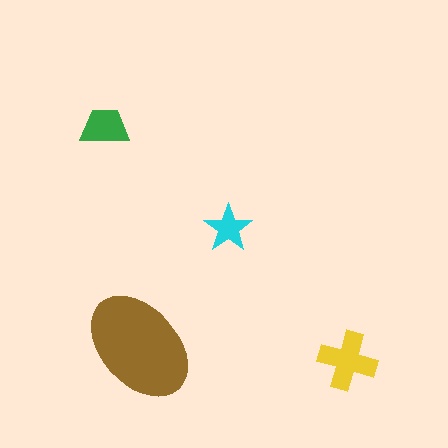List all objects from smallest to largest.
The cyan star, the green trapezoid, the yellow cross, the brown ellipse.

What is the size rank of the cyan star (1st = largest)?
4th.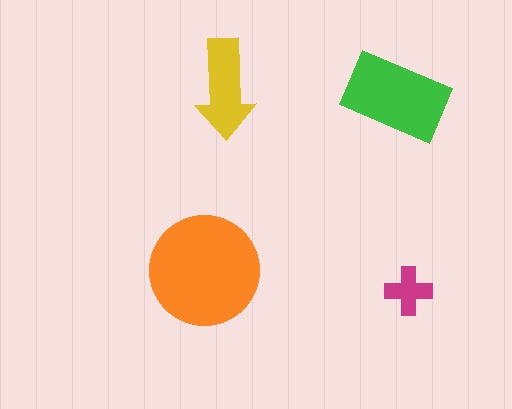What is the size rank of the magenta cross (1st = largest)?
4th.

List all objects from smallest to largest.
The magenta cross, the yellow arrow, the green rectangle, the orange circle.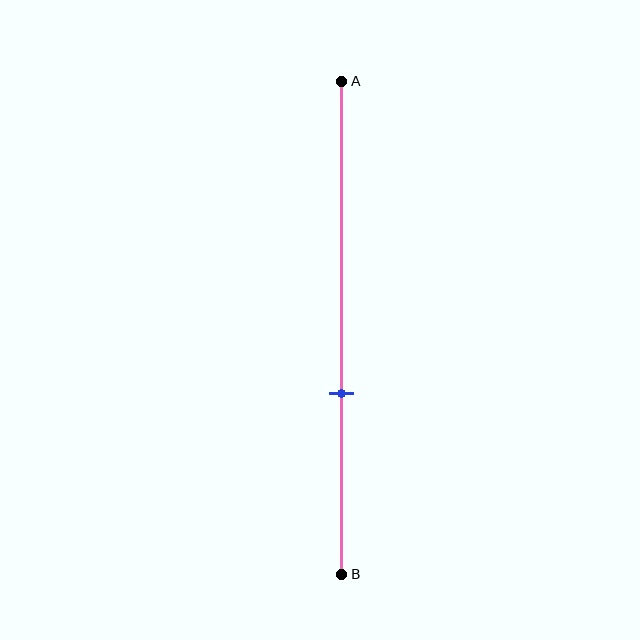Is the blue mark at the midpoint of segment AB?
No, the mark is at about 65% from A, not at the 50% midpoint.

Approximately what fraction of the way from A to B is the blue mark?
The blue mark is approximately 65% of the way from A to B.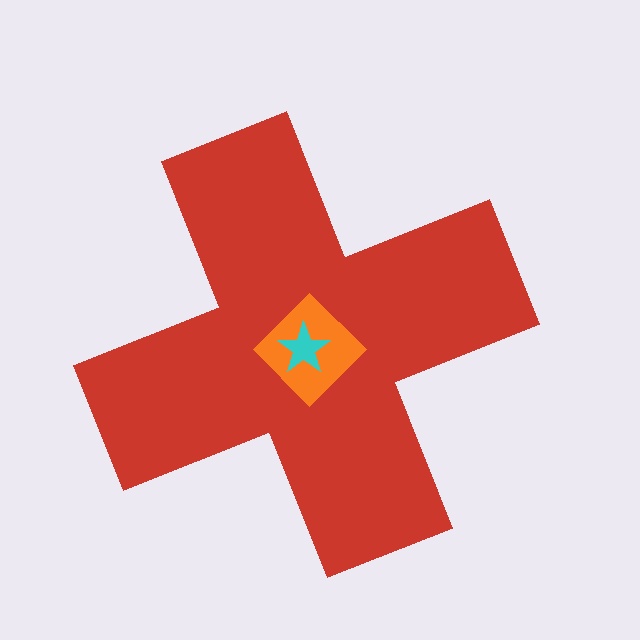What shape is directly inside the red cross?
The orange diamond.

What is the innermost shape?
The cyan star.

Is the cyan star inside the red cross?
Yes.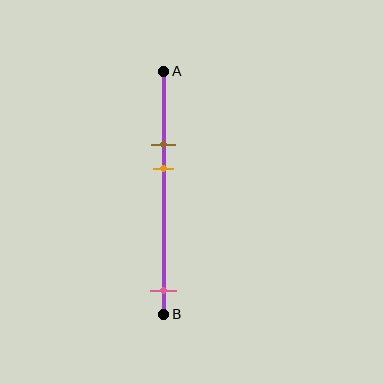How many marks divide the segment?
There are 3 marks dividing the segment.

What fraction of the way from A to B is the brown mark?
The brown mark is approximately 30% (0.3) of the way from A to B.